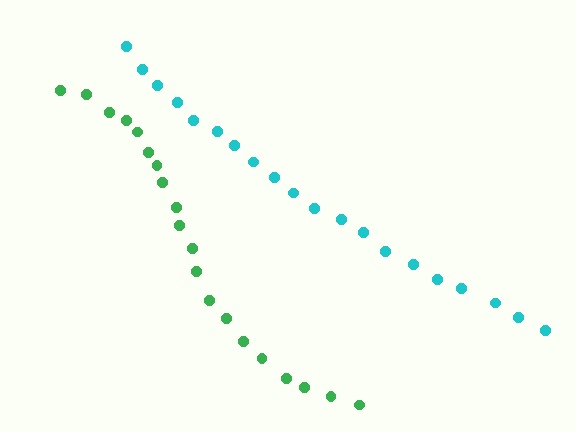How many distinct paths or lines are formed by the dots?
There are 2 distinct paths.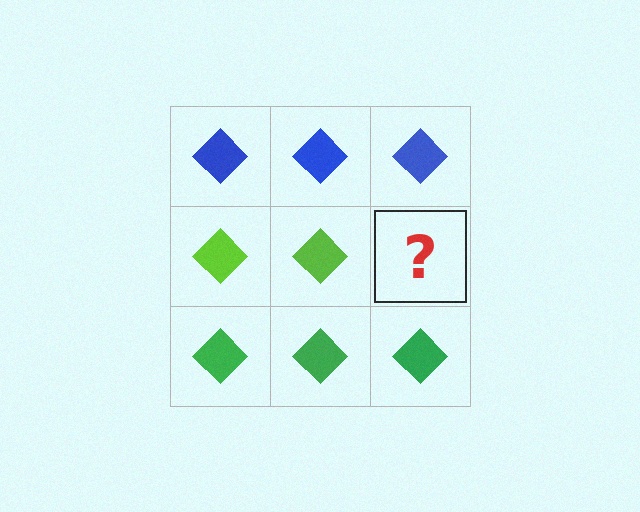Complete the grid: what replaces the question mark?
The question mark should be replaced with a lime diamond.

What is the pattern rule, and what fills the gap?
The rule is that each row has a consistent color. The gap should be filled with a lime diamond.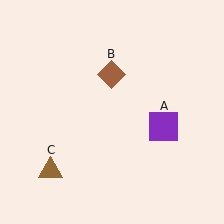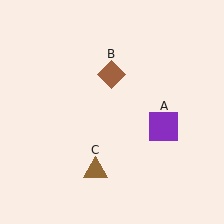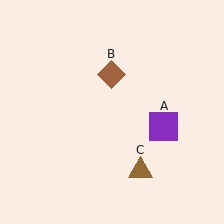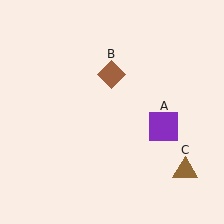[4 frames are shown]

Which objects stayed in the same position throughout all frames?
Purple square (object A) and brown diamond (object B) remained stationary.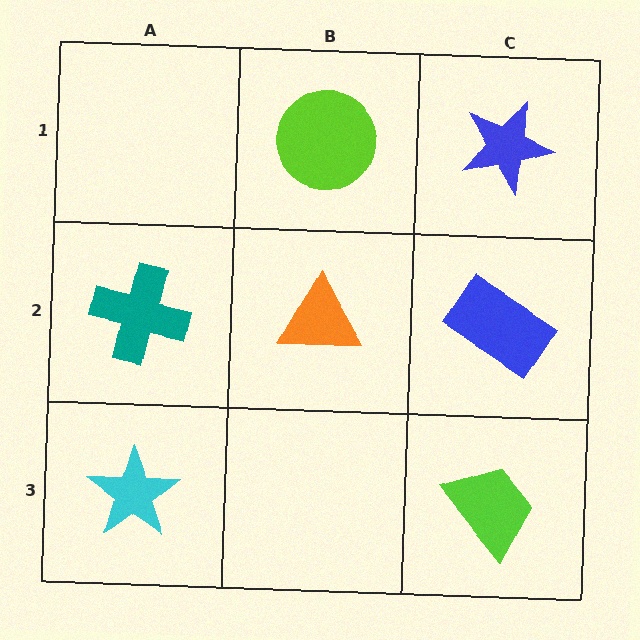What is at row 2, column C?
A blue rectangle.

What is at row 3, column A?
A cyan star.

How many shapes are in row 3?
2 shapes.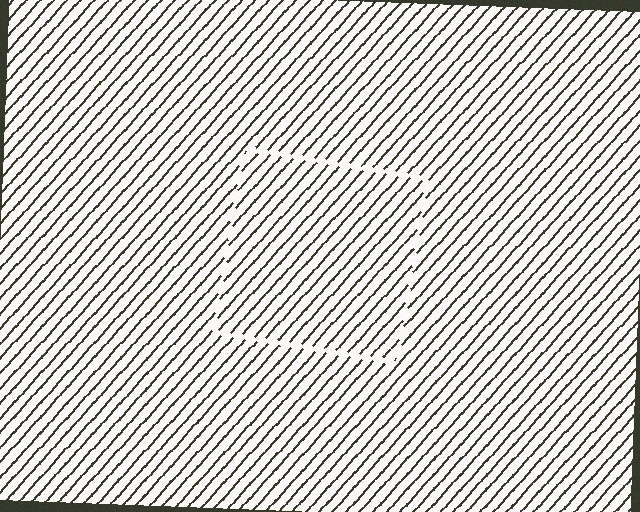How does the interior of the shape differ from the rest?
The interior of the shape contains the same grating, shifted by half a period — the contour is defined by the phase discontinuity where line-ends from the inner and outer gratings abut.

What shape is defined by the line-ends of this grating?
An illusory square. The interior of the shape contains the same grating, shifted by half a period — the contour is defined by the phase discontinuity where line-ends from the inner and outer gratings abut.